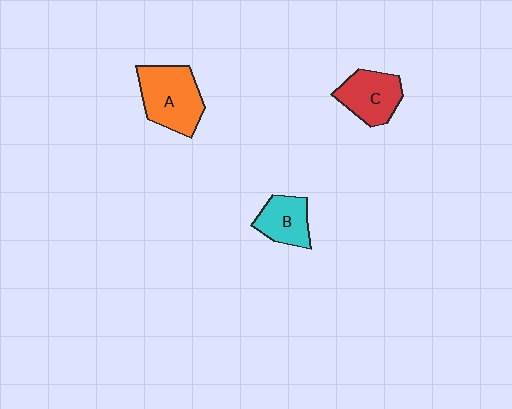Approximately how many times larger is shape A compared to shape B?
Approximately 1.6 times.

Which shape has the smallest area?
Shape B (cyan).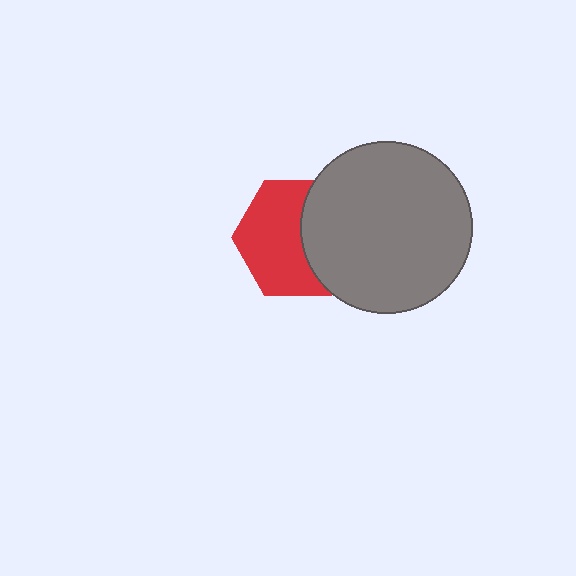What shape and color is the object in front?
The object in front is a gray circle.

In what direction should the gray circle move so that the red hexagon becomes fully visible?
The gray circle should move right. That is the shortest direction to clear the overlap and leave the red hexagon fully visible.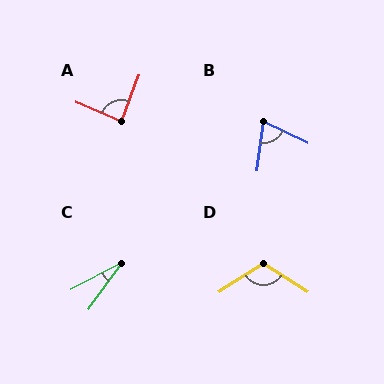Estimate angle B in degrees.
Approximately 72 degrees.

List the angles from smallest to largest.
C (27°), B (72°), A (87°), D (114°).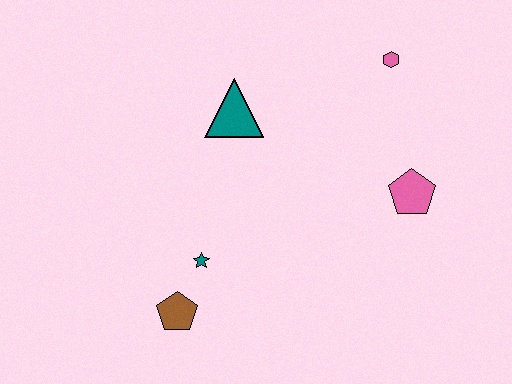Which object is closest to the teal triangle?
The teal star is closest to the teal triangle.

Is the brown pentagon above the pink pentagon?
No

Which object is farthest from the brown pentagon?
The pink hexagon is farthest from the brown pentagon.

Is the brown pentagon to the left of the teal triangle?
Yes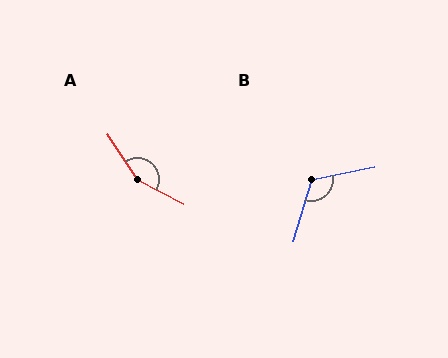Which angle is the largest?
A, at approximately 151 degrees.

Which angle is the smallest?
B, at approximately 118 degrees.